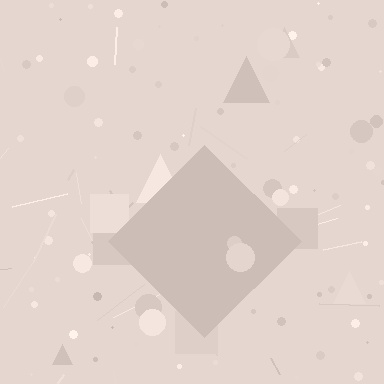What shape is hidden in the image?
A diamond is hidden in the image.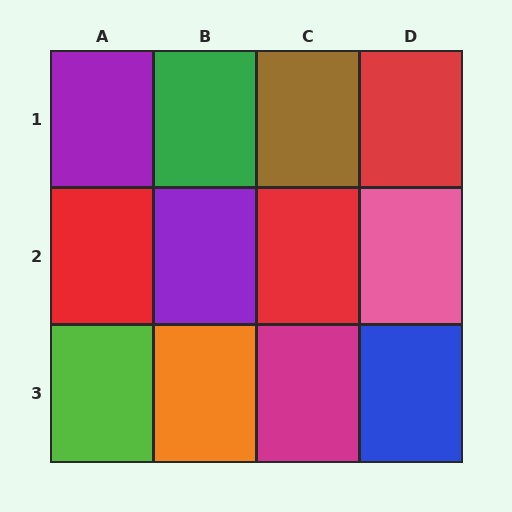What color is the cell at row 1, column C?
Brown.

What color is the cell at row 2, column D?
Pink.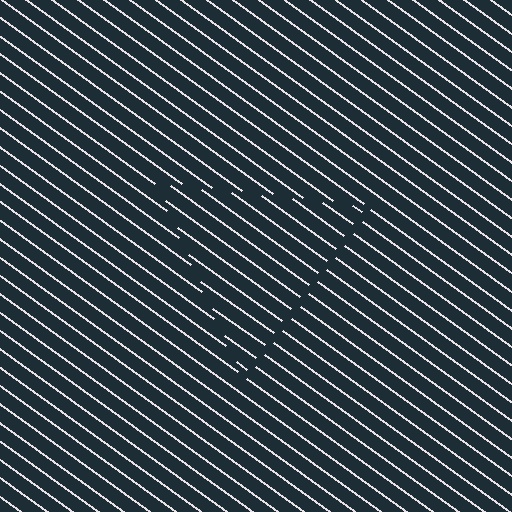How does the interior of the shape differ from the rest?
The interior of the shape contains the same grating, shifted by half a period — the contour is defined by the phase discontinuity where line-ends from the inner and outer gratings abut.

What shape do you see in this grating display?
An illusory triangle. The interior of the shape contains the same grating, shifted by half a period — the contour is defined by the phase discontinuity where line-ends from the inner and outer gratings abut.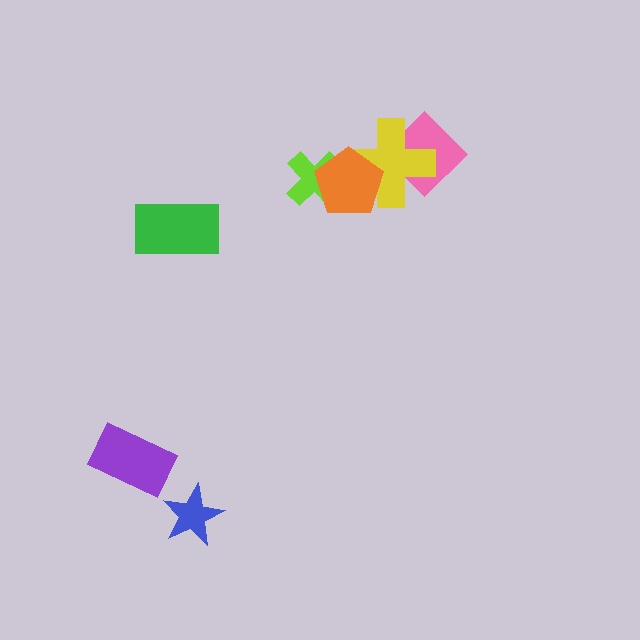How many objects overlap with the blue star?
0 objects overlap with the blue star.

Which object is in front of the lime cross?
The orange pentagon is in front of the lime cross.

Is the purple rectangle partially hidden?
No, no other shape covers it.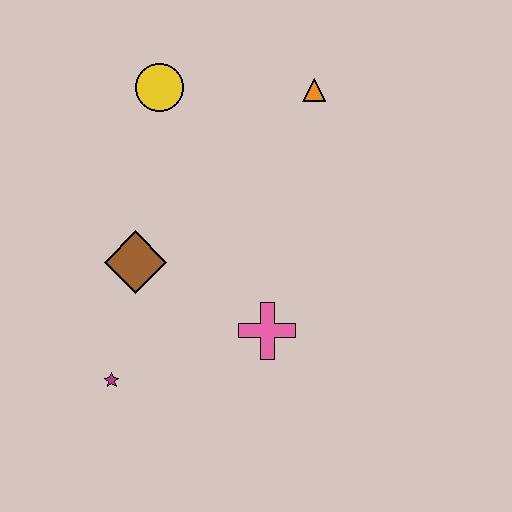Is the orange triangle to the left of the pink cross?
No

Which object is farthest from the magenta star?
The orange triangle is farthest from the magenta star.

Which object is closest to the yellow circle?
The orange triangle is closest to the yellow circle.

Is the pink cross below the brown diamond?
Yes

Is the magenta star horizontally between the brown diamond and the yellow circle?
No